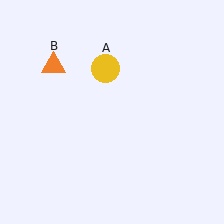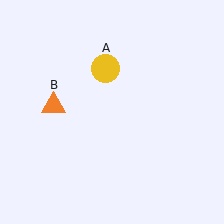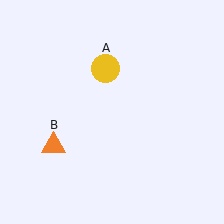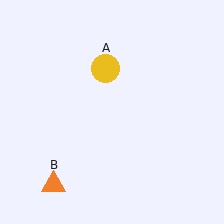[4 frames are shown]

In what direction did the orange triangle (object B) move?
The orange triangle (object B) moved down.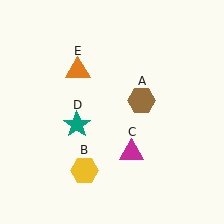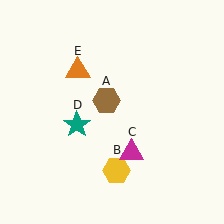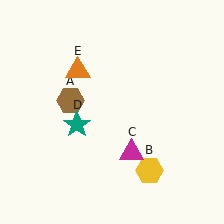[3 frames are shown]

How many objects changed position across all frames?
2 objects changed position: brown hexagon (object A), yellow hexagon (object B).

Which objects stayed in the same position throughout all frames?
Magenta triangle (object C) and teal star (object D) and orange triangle (object E) remained stationary.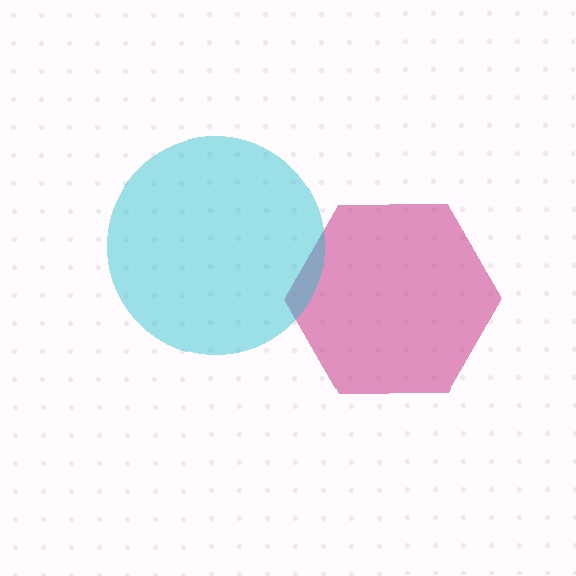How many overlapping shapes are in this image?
There are 2 overlapping shapes in the image.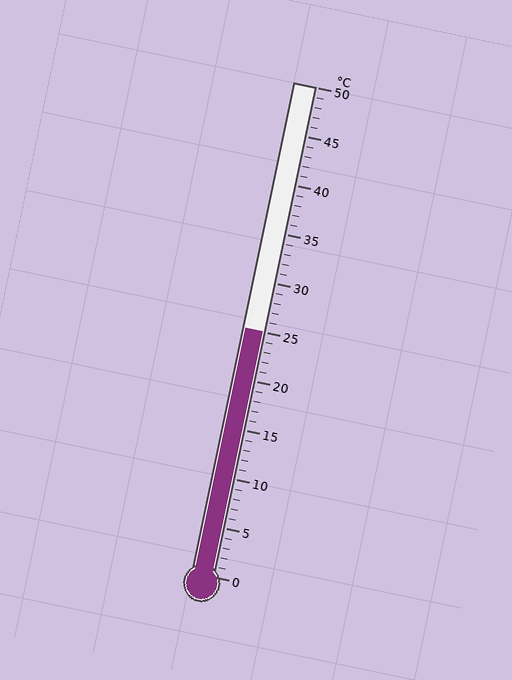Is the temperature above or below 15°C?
The temperature is above 15°C.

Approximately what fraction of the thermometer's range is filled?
The thermometer is filled to approximately 50% of its range.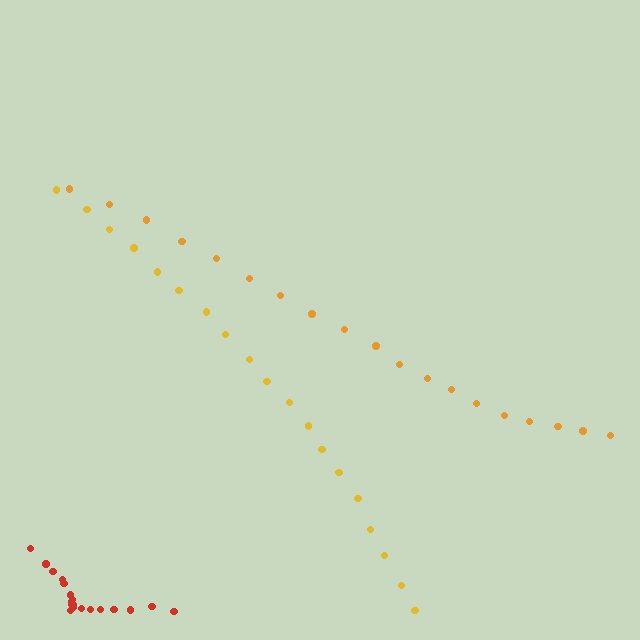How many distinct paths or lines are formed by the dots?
There are 3 distinct paths.